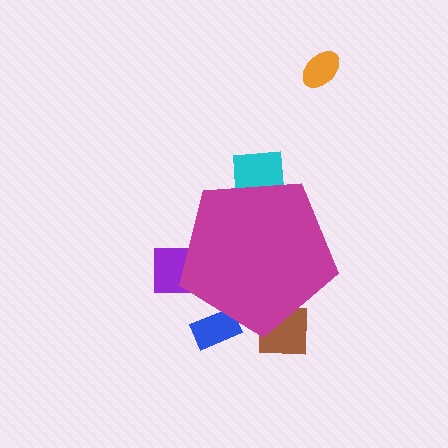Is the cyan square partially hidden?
Yes, the cyan square is partially hidden behind the magenta pentagon.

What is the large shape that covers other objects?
A magenta pentagon.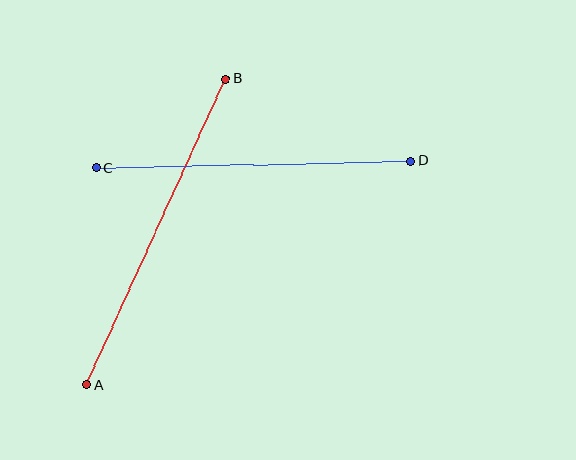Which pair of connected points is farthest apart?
Points A and B are farthest apart.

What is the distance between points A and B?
The distance is approximately 336 pixels.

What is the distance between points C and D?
The distance is approximately 315 pixels.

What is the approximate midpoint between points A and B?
The midpoint is at approximately (156, 232) pixels.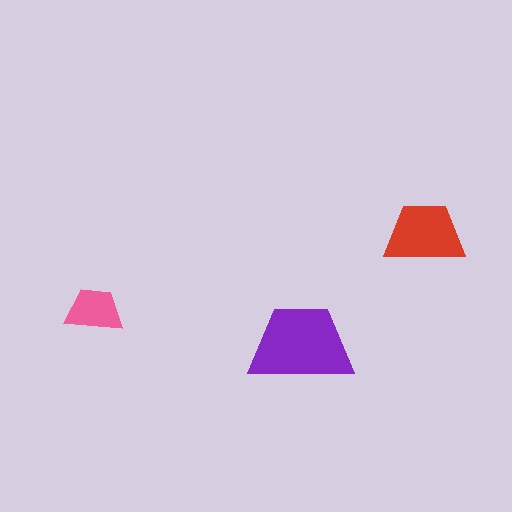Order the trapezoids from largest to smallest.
the purple one, the red one, the pink one.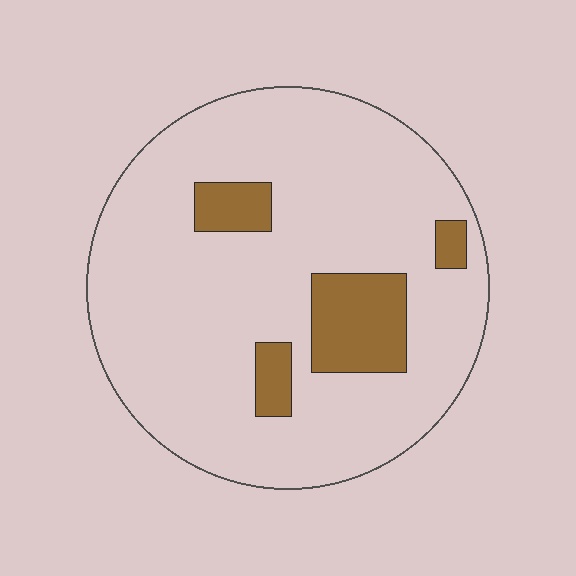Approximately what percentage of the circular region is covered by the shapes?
Approximately 15%.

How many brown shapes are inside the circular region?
4.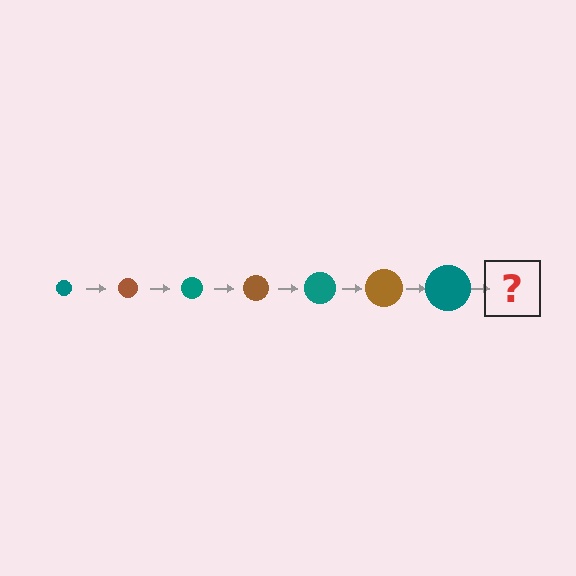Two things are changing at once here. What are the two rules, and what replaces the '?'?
The two rules are that the circle grows larger each step and the color cycles through teal and brown. The '?' should be a brown circle, larger than the previous one.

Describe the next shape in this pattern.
It should be a brown circle, larger than the previous one.